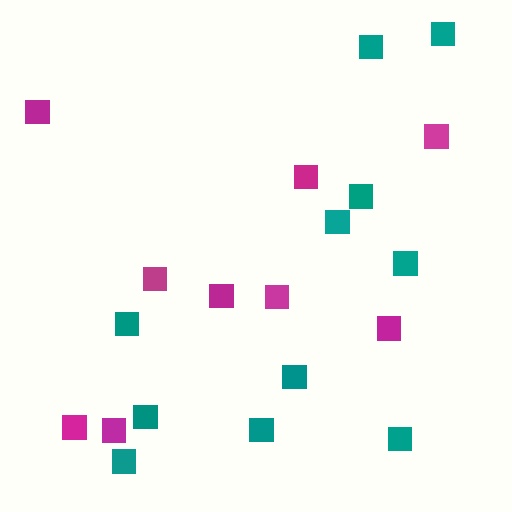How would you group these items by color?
There are 2 groups: one group of teal squares (11) and one group of magenta squares (9).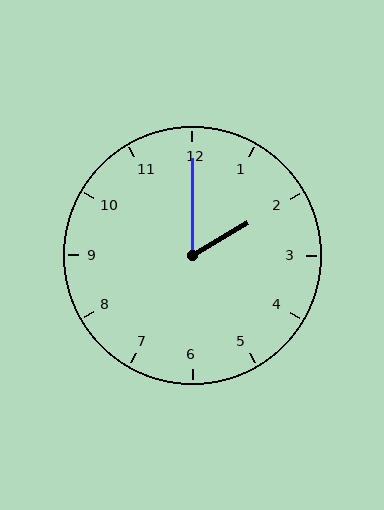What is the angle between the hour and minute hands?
Approximately 60 degrees.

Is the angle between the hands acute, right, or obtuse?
It is acute.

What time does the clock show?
2:00.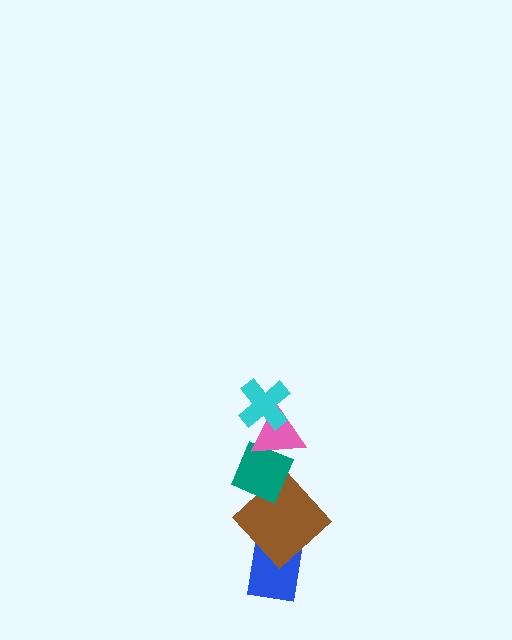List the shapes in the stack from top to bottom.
From top to bottom: the cyan cross, the pink triangle, the teal diamond, the brown diamond, the blue rectangle.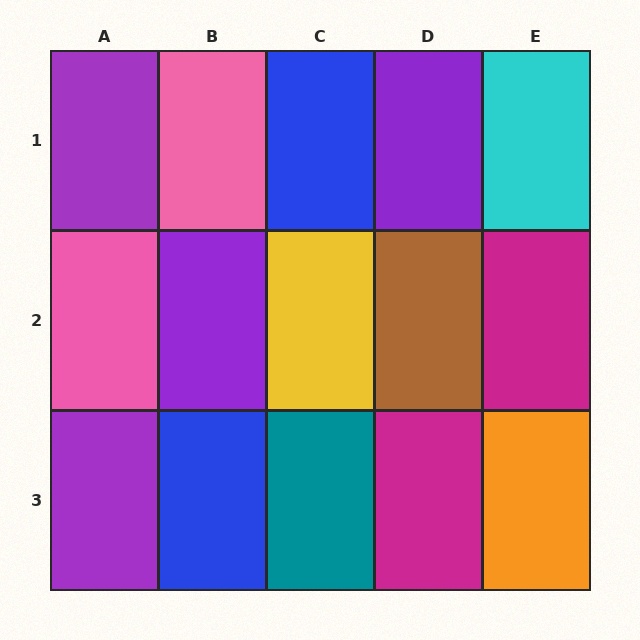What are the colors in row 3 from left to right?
Purple, blue, teal, magenta, orange.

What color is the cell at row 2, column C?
Yellow.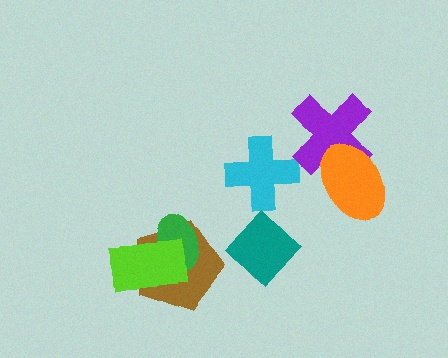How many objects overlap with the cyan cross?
0 objects overlap with the cyan cross.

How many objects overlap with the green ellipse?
2 objects overlap with the green ellipse.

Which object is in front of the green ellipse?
The lime rectangle is in front of the green ellipse.